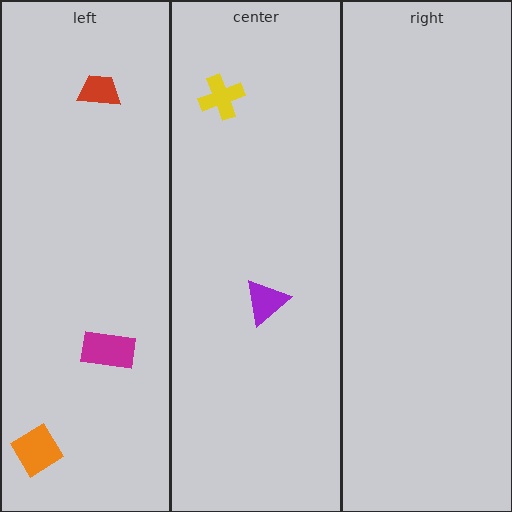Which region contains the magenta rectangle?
The left region.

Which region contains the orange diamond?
The left region.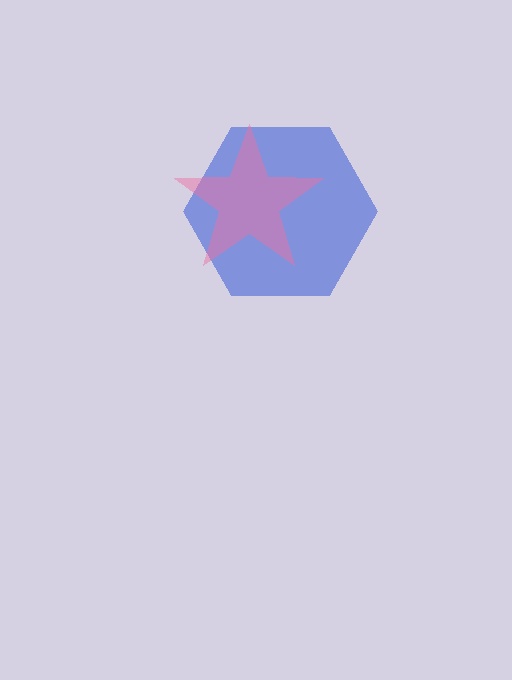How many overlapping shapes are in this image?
There are 2 overlapping shapes in the image.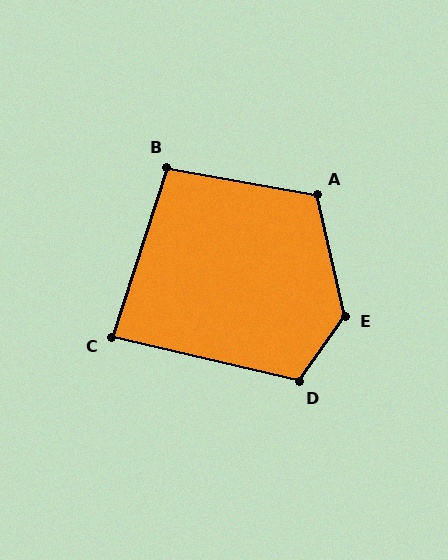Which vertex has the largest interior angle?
E, at approximately 132 degrees.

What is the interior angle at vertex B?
Approximately 98 degrees (obtuse).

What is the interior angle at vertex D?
Approximately 112 degrees (obtuse).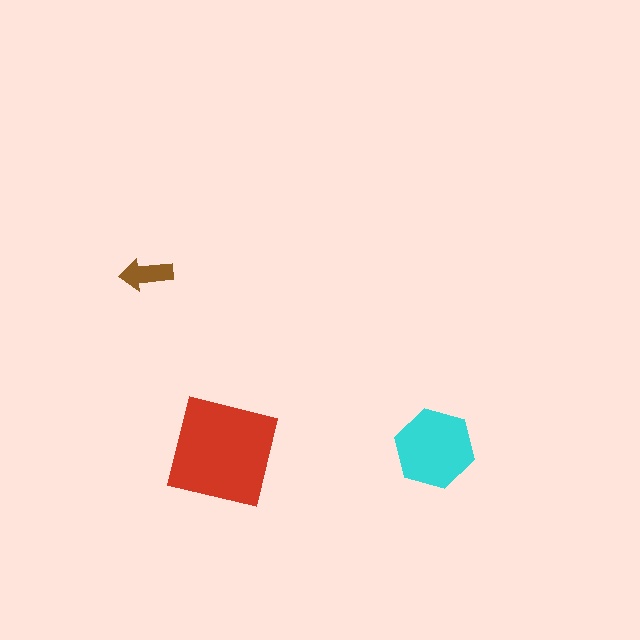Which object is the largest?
The red square.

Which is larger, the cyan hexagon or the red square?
The red square.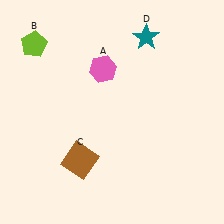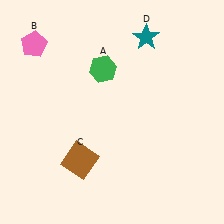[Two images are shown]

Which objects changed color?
A changed from pink to green. B changed from lime to pink.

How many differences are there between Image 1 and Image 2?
There are 2 differences between the two images.